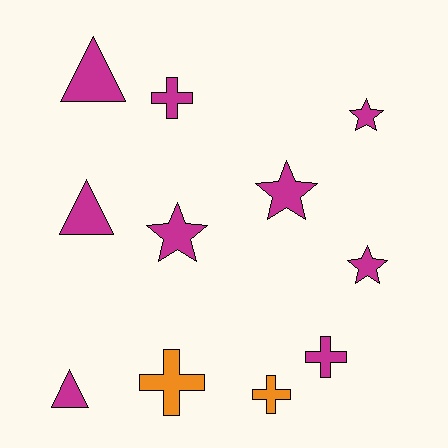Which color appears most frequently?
Magenta, with 9 objects.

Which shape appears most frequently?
Cross, with 4 objects.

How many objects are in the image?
There are 11 objects.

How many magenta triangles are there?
There are 3 magenta triangles.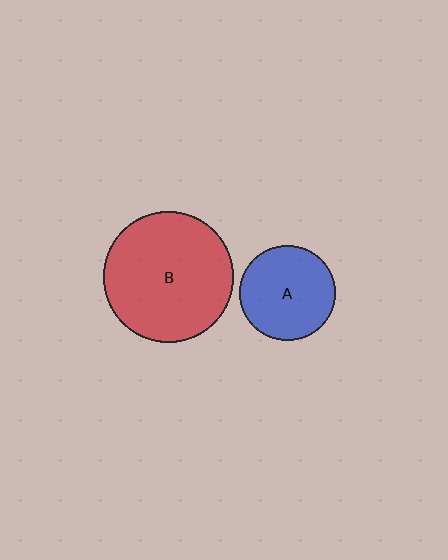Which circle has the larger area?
Circle B (red).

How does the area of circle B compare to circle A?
Approximately 1.9 times.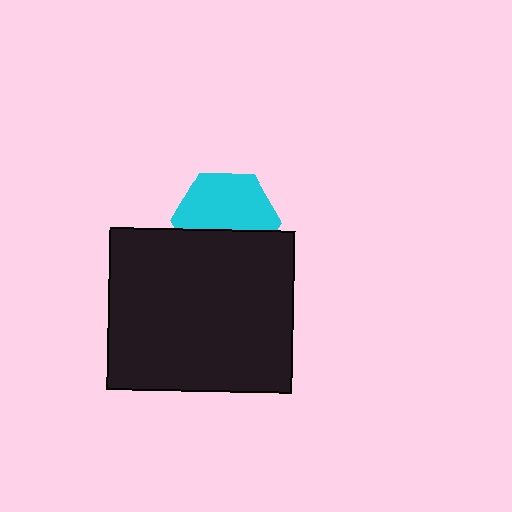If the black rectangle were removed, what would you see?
You would see the complete cyan hexagon.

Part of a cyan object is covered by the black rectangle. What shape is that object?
It is a hexagon.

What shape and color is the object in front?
The object in front is a black rectangle.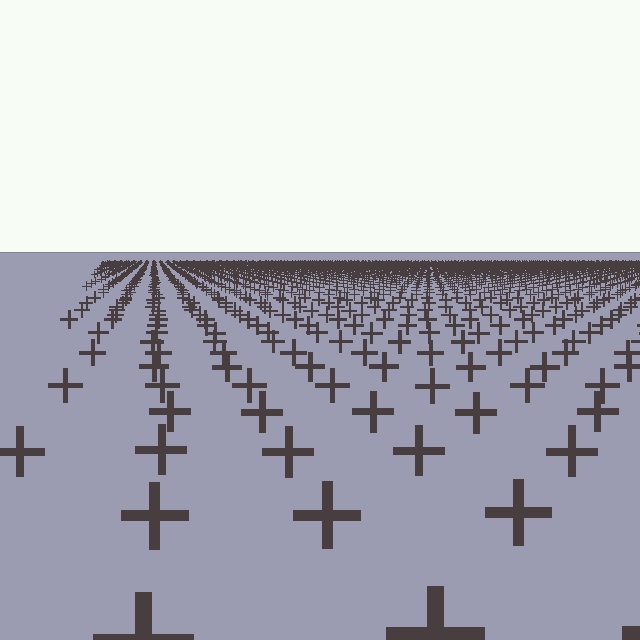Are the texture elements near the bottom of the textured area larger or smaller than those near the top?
Larger. Near the bottom, elements are closer to the viewer and appear at a bigger on-screen size.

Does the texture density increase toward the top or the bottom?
Density increases toward the top.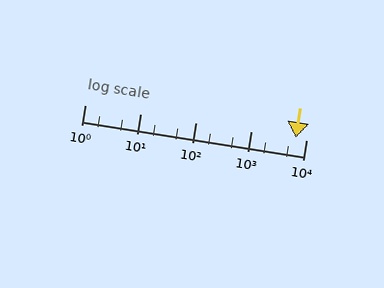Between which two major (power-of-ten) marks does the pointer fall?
The pointer is between 1000 and 10000.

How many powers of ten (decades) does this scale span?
The scale spans 4 decades, from 1 to 10000.